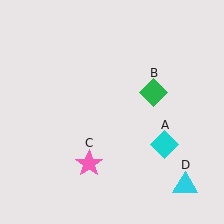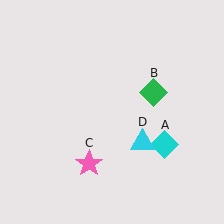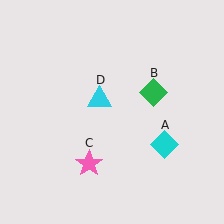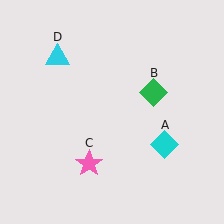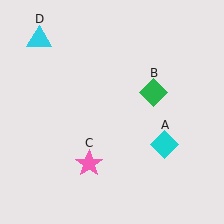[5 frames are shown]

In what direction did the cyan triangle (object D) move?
The cyan triangle (object D) moved up and to the left.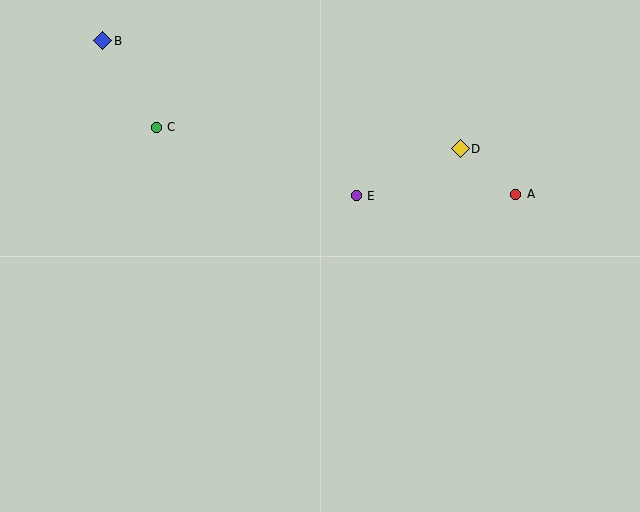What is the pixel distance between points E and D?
The distance between E and D is 114 pixels.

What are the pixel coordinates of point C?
Point C is at (156, 127).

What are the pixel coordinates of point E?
Point E is at (356, 196).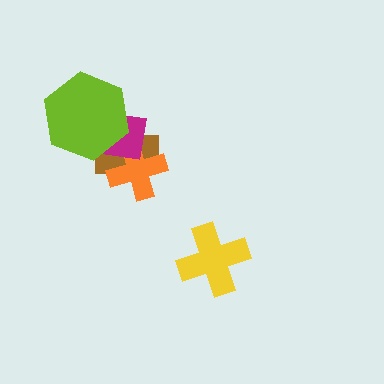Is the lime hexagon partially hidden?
No, no other shape covers it.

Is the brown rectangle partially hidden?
Yes, it is partially covered by another shape.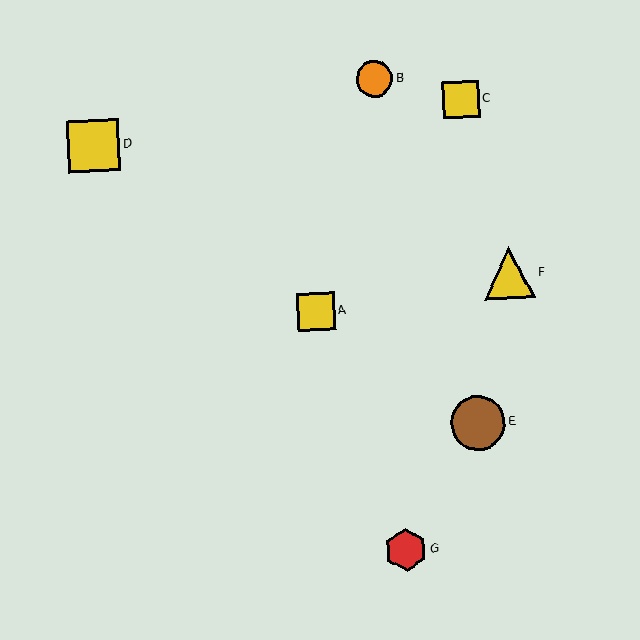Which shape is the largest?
The brown circle (labeled E) is the largest.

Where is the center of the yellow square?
The center of the yellow square is at (316, 312).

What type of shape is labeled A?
Shape A is a yellow square.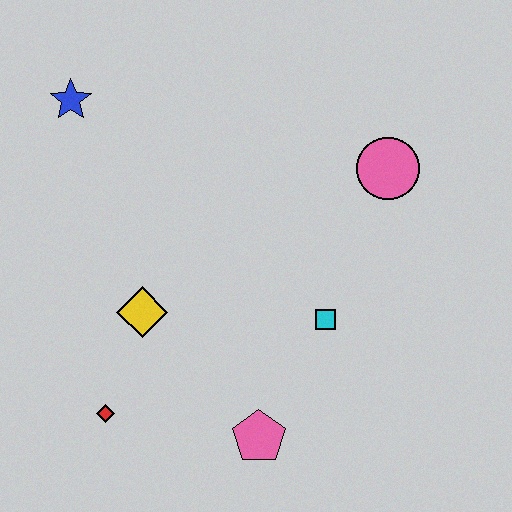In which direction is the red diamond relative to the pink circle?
The red diamond is to the left of the pink circle.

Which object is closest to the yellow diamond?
The red diamond is closest to the yellow diamond.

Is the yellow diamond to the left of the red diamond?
No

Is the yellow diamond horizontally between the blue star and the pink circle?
Yes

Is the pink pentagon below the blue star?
Yes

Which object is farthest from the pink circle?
The red diamond is farthest from the pink circle.